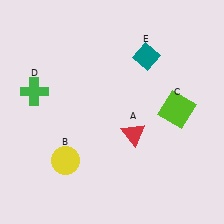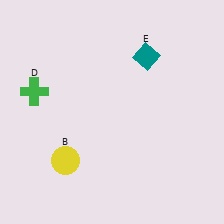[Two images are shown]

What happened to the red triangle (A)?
The red triangle (A) was removed in Image 2. It was in the bottom-right area of Image 1.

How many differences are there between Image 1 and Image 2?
There are 2 differences between the two images.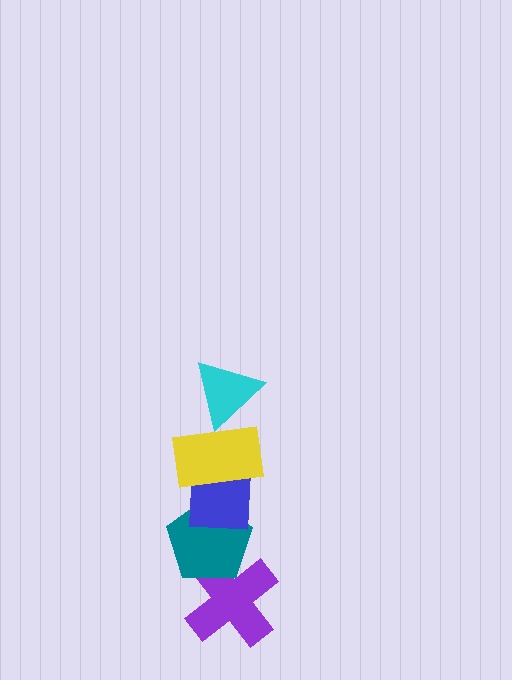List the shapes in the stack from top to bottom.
From top to bottom: the cyan triangle, the yellow rectangle, the blue square, the teal pentagon, the purple cross.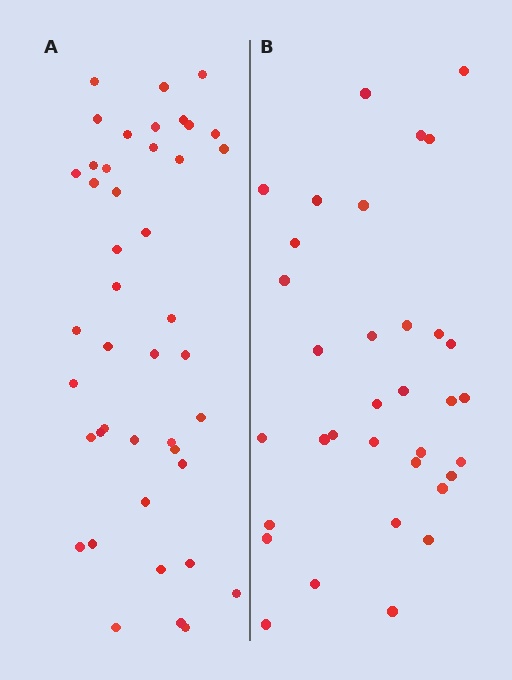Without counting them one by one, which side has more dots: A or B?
Region A (the left region) has more dots.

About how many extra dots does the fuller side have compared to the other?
Region A has roughly 8 or so more dots than region B.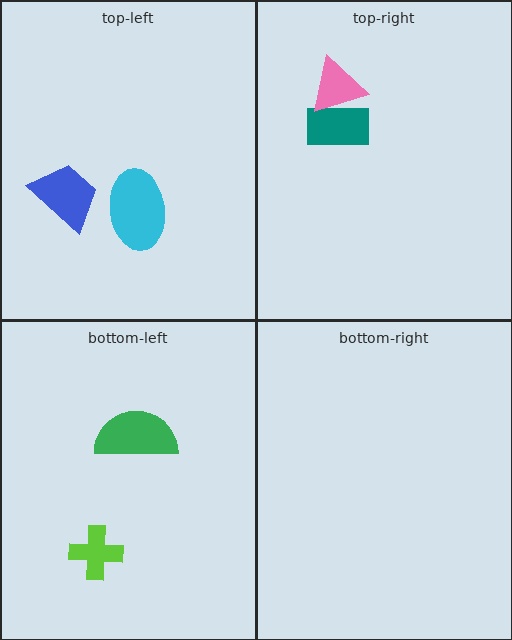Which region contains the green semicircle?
The bottom-left region.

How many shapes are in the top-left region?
2.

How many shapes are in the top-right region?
2.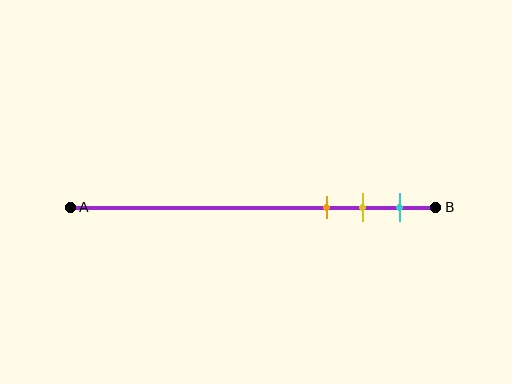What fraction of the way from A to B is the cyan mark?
The cyan mark is approximately 90% (0.9) of the way from A to B.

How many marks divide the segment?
There are 3 marks dividing the segment.